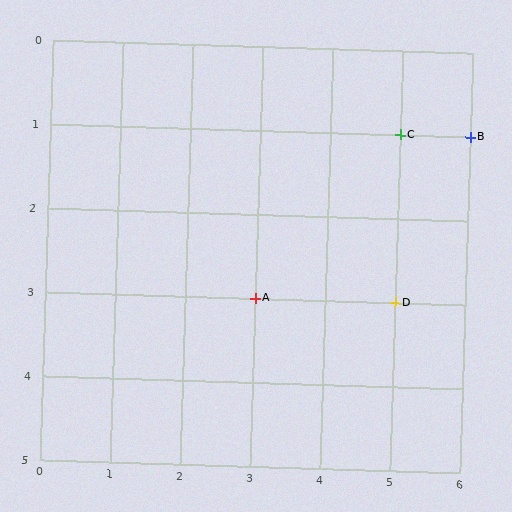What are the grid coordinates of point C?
Point C is at grid coordinates (5, 1).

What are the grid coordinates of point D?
Point D is at grid coordinates (5, 3).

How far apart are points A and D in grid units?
Points A and D are 2 columns apart.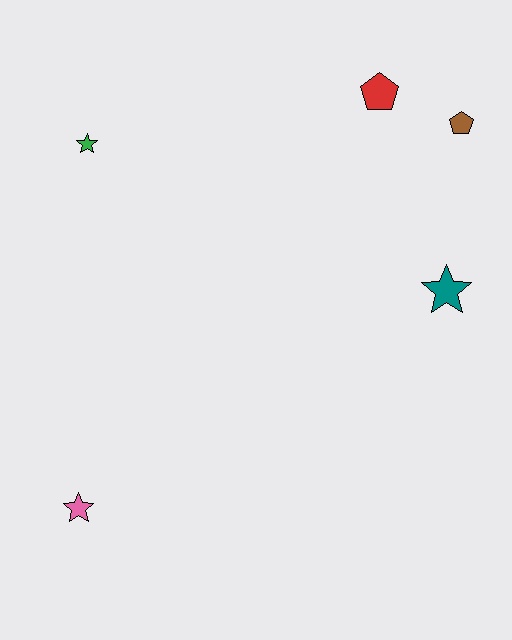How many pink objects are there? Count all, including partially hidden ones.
There is 1 pink object.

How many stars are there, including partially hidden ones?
There are 3 stars.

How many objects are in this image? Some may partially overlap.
There are 5 objects.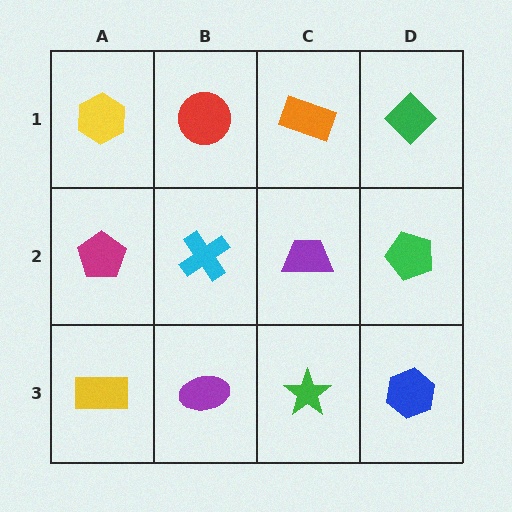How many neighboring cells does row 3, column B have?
3.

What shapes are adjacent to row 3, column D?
A green pentagon (row 2, column D), a green star (row 3, column C).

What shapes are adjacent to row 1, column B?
A cyan cross (row 2, column B), a yellow hexagon (row 1, column A), an orange rectangle (row 1, column C).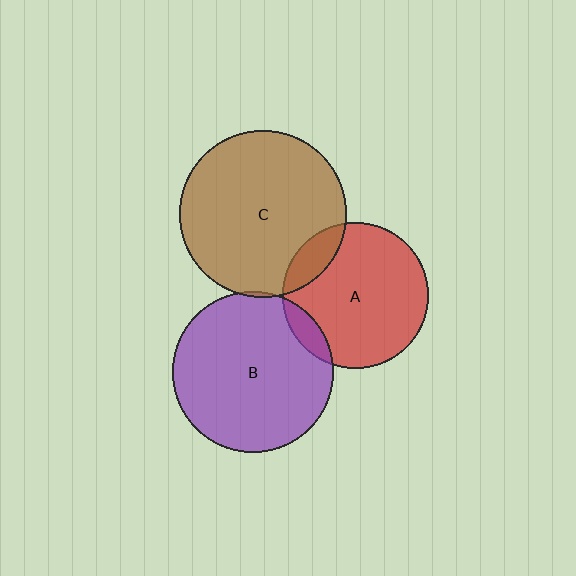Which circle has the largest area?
Circle C (brown).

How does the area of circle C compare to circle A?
Approximately 1.3 times.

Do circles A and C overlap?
Yes.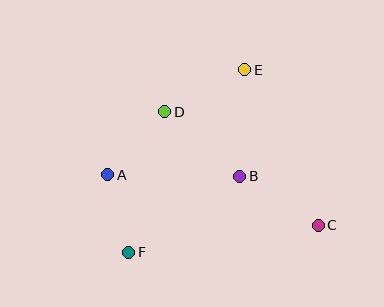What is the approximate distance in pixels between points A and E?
The distance between A and E is approximately 173 pixels.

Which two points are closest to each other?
Points A and F are closest to each other.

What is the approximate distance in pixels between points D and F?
The distance between D and F is approximately 145 pixels.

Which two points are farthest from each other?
Points A and C are farthest from each other.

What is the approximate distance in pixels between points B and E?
The distance between B and E is approximately 106 pixels.